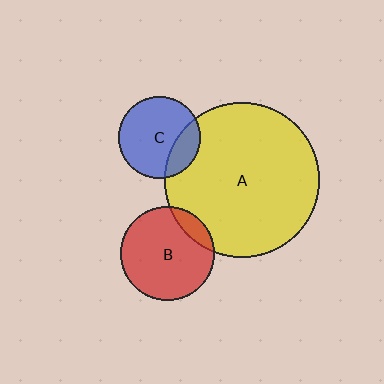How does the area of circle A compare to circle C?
Approximately 3.6 times.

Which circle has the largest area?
Circle A (yellow).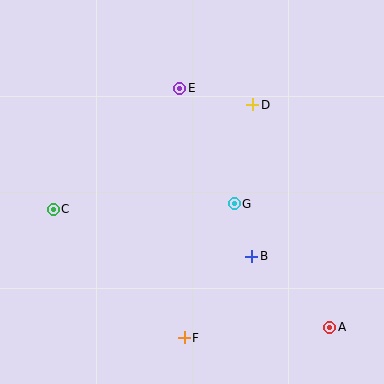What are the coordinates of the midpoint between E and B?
The midpoint between E and B is at (216, 172).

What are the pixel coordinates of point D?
Point D is at (253, 105).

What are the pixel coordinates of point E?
Point E is at (180, 88).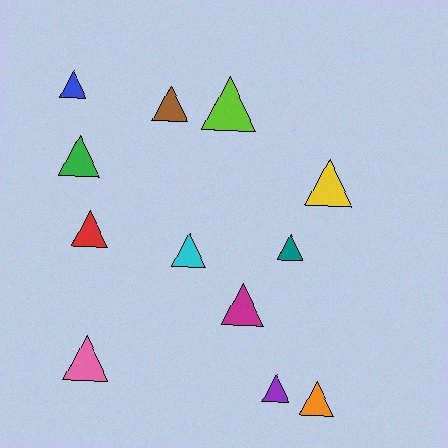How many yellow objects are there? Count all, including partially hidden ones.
There is 1 yellow object.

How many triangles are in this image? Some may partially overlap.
There are 12 triangles.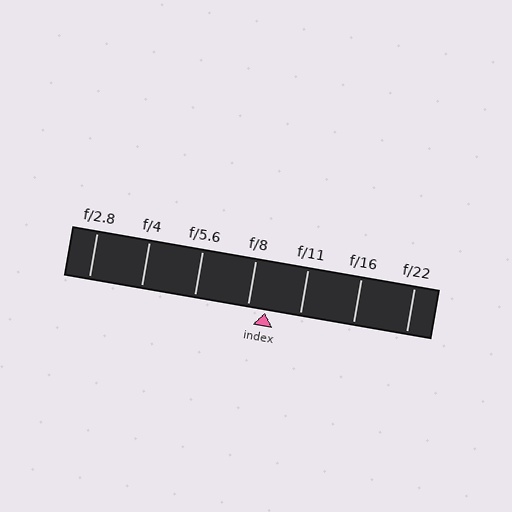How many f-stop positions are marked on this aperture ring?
There are 7 f-stop positions marked.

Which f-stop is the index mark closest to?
The index mark is closest to f/8.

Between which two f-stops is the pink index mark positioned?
The index mark is between f/8 and f/11.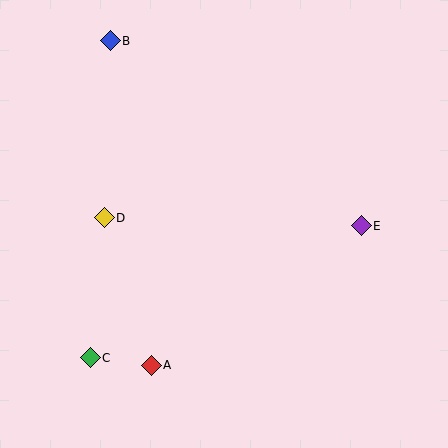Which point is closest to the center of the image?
Point D at (104, 218) is closest to the center.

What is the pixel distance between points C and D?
The distance between C and D is 141 pixels.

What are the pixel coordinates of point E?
Point E is at (361, 226).